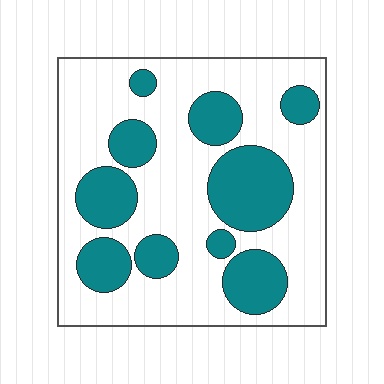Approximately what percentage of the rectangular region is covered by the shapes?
Approximately 30%.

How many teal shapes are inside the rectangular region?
10.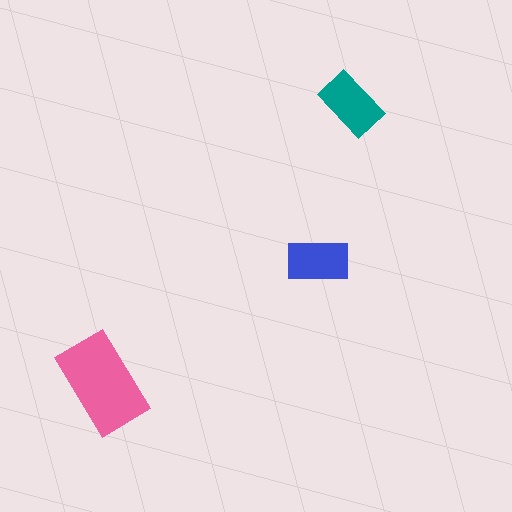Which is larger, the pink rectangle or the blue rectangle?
The pink one.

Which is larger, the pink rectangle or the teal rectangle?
The pink one.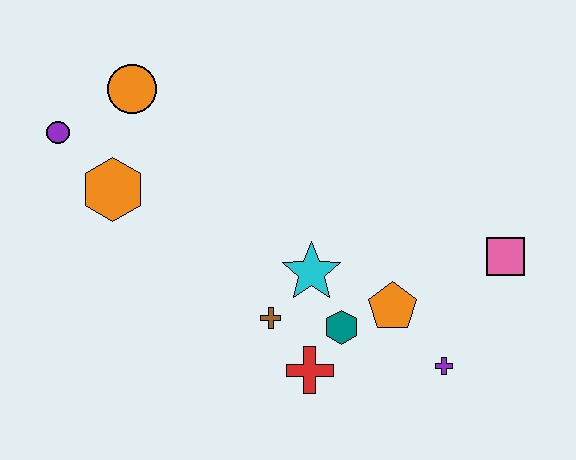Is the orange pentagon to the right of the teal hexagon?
Yes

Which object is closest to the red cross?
The teal hexagon is closest to the red cross.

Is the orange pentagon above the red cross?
Yes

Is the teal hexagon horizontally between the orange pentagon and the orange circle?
Yes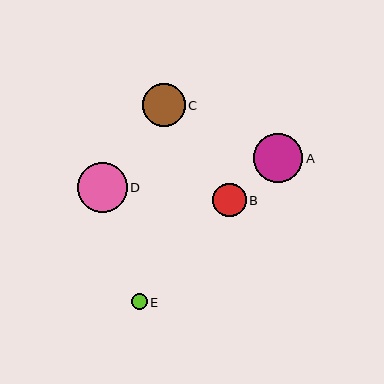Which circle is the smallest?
Circle E is the smallest with a size of approximately 16 pixels.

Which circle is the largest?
Circle D is the largest with a size of approximately 50 pixels.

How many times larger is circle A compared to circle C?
Circle A is approximately 1.2 times the size of circle C.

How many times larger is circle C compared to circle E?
Circle C is approximately 2.7 times the size of circle E.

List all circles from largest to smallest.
From largest to smallest: D, A, C, B, E.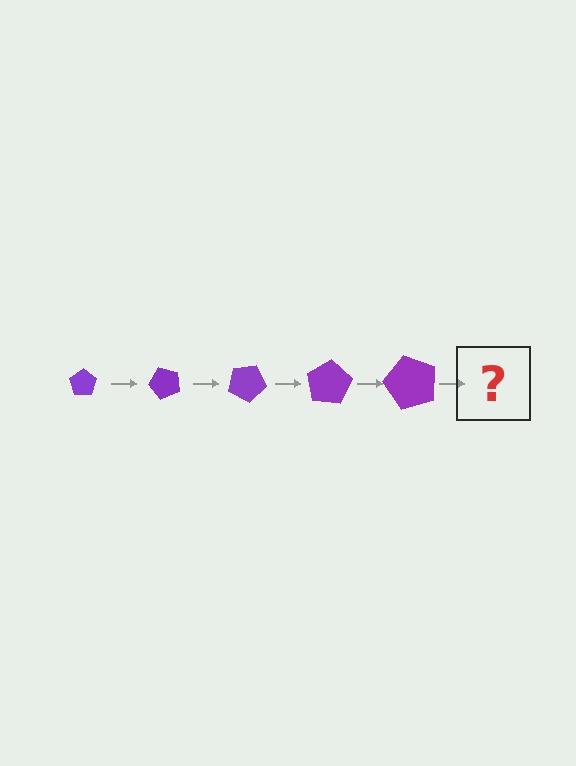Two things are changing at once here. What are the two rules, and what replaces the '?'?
The two rules are that the pentagon grows larger each step and it rotates 50 degrees each step. The '?' should be a pentagon, larger than the previous one and rotated 250 degrees from the start.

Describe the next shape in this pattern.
It should be a pentagon, larger than the previous one and rotated 250 degrees from the start.